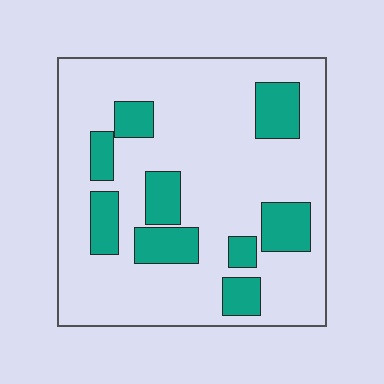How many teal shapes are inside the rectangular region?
9.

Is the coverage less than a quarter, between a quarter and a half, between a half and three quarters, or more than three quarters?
Less than a quarter.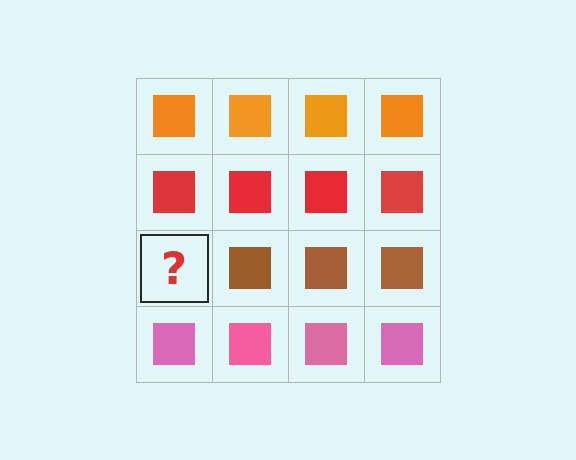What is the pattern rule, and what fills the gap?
The rule is that each row has a consistent color. The gap should be filled with a brown square.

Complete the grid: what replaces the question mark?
The question mark should be replaced with a brown square.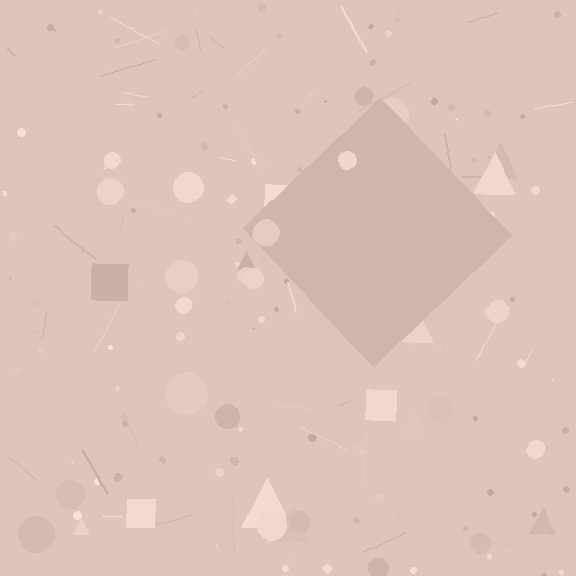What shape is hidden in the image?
A diamond is hidden in the image.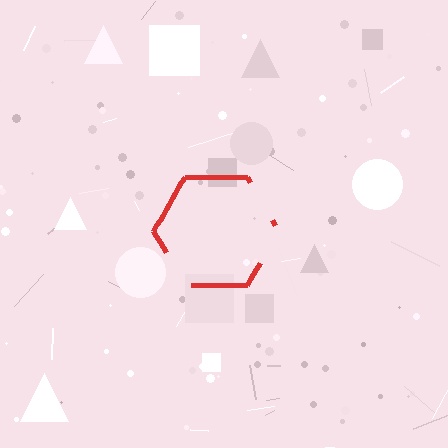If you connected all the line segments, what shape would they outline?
They would outline a hexagon.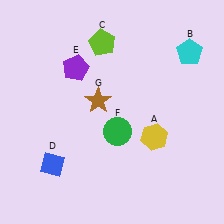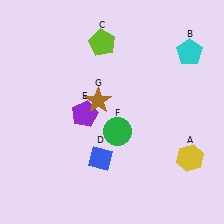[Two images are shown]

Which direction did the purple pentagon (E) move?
The purple pentagon (E) moved down.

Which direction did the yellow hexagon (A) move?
The yellow hexagon (A) moved right.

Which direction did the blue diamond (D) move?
The blue diamond (D) moved right.